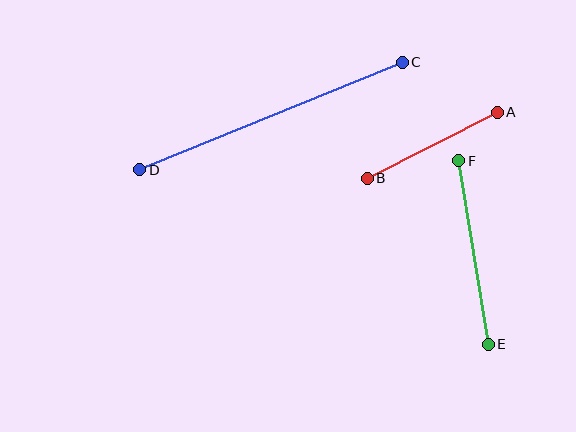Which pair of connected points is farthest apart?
Points C and D are farthest apart.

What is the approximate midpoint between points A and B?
The midpoint is at approximately (432, 145) pixels.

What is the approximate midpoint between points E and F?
The midpoint is at approximately (473, 252) pixels.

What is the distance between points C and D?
The distance is approximately 283 pixels.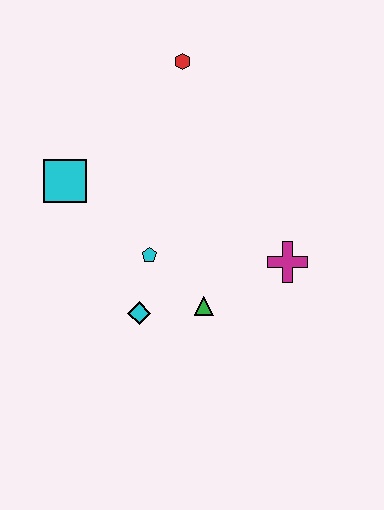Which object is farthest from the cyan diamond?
The red hexagon is farthest from the cyan diamond.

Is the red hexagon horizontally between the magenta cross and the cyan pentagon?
Yes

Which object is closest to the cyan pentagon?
The cyan diamond is closest to the cyan pentagon.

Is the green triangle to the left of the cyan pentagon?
No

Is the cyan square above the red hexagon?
No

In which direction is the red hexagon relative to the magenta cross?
The red hexagon is above the magenta cross.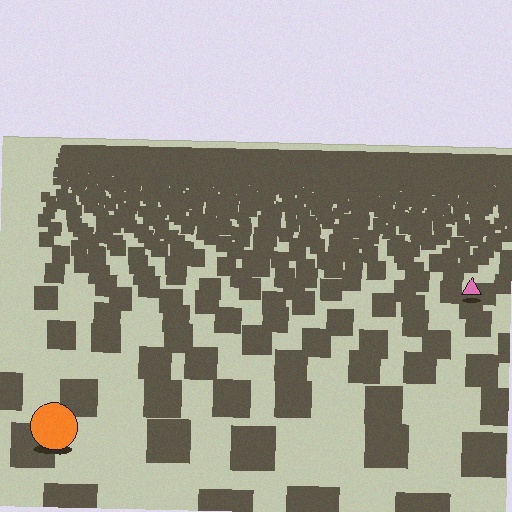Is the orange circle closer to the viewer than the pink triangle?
Yes. The orange circle is closer — you can tell from the texture gradient: the ground texture is coarser near it.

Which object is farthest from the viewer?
The pink triangle is farthest from the viewer. It appears smaller and the ground texture around it is denser.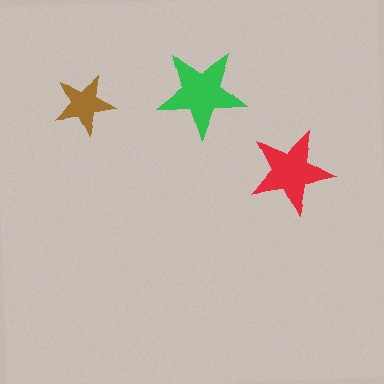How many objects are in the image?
There are 3 objects in the image.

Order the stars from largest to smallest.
the green one, the red one, the brown one.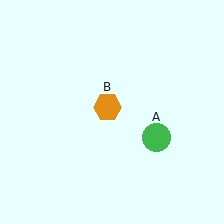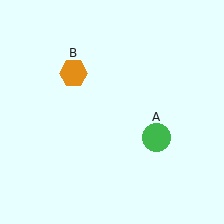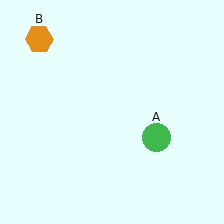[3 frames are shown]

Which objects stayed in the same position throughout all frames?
Green circle (object A) remained stationary.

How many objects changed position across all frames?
1 object changed position: orange hexagon (object B).